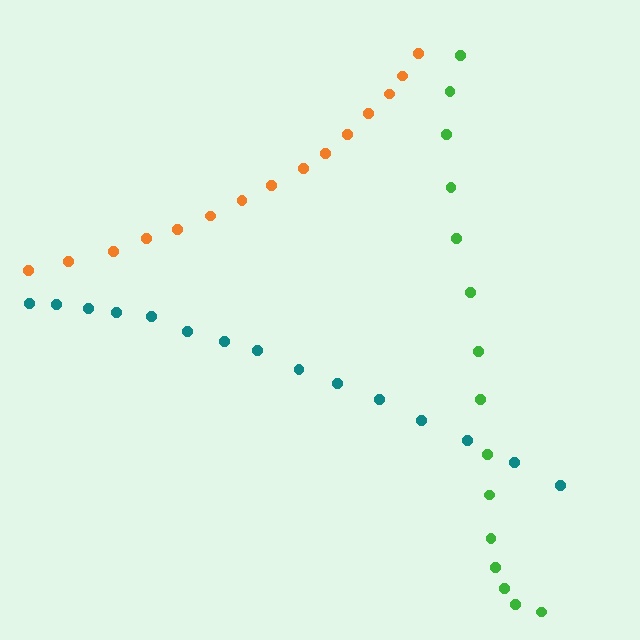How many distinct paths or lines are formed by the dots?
There are 3 distinct paths.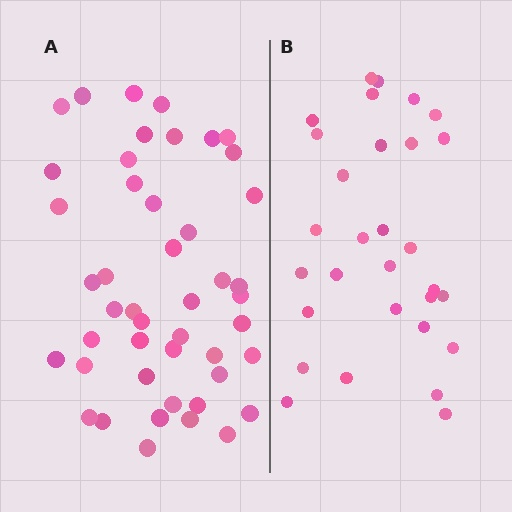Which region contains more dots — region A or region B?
Region A (the left region) has more dots.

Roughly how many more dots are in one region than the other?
Region A has approximately 15 more dots than region B.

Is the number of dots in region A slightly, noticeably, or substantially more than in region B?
Region A has substantially more. The ratio is roughly 1.5 to 1.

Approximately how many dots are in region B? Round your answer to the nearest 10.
About 30 dots.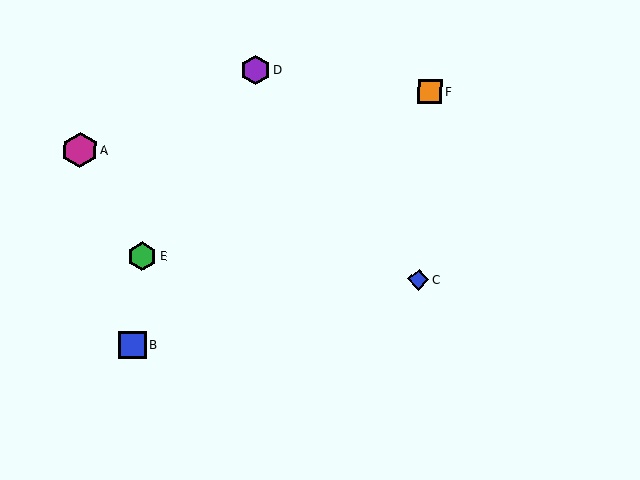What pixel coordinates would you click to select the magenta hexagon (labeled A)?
Click at (80, 150) to select the magenta hexagon A.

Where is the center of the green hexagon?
The center of the green hexagon is at (142, 256).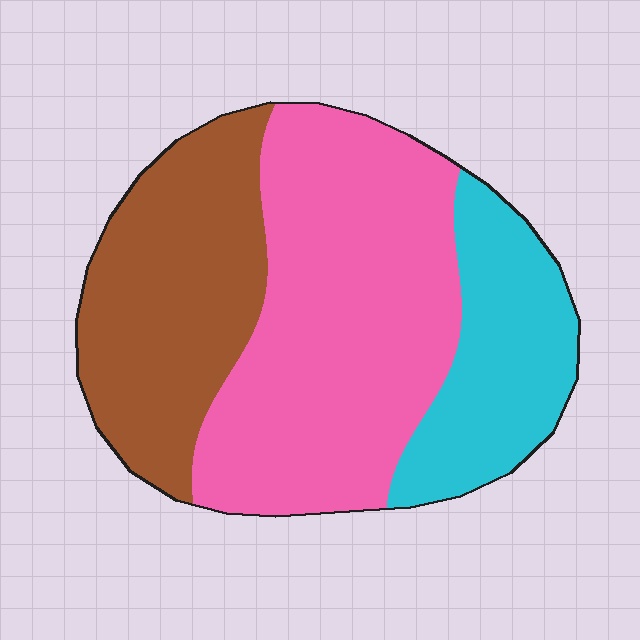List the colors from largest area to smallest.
From largest to smallest: pink, brown, cyan.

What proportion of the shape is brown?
Brown covers around 30% of the shape.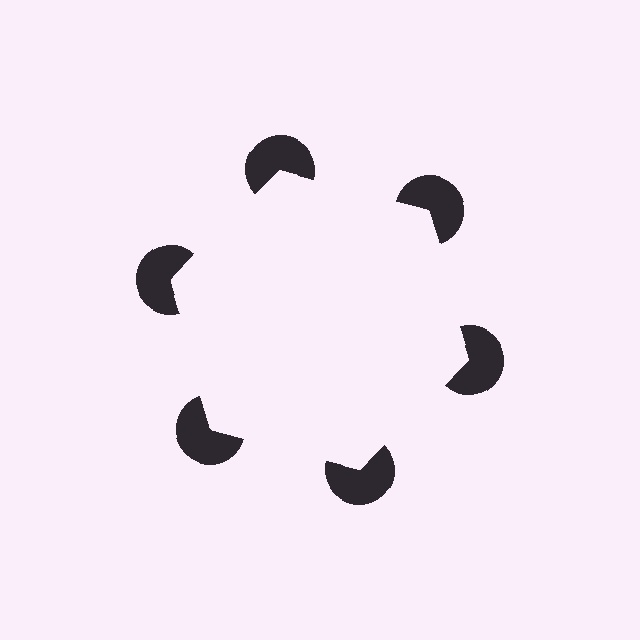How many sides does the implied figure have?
6 sides.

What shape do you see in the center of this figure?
An illusory hexagon — its edges are inferred from the aligned wedge cuts in the pac-man discs, not physically drawn.